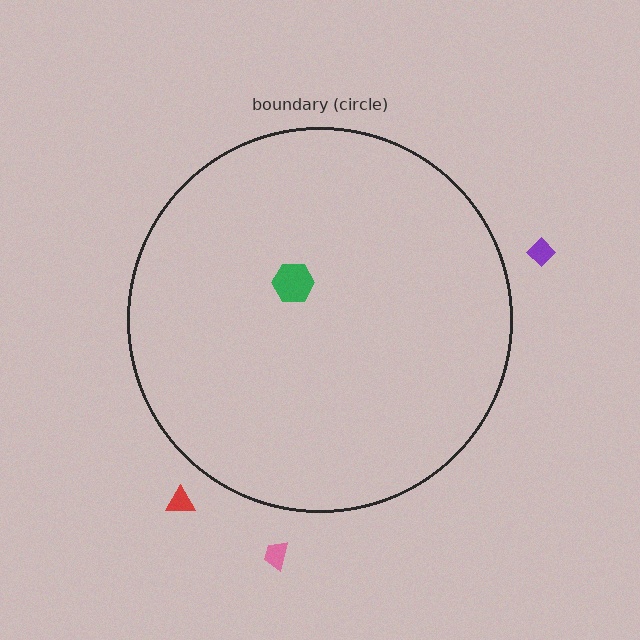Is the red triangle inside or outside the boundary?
Outside.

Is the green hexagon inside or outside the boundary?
Inside.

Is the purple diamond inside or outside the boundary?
Outside.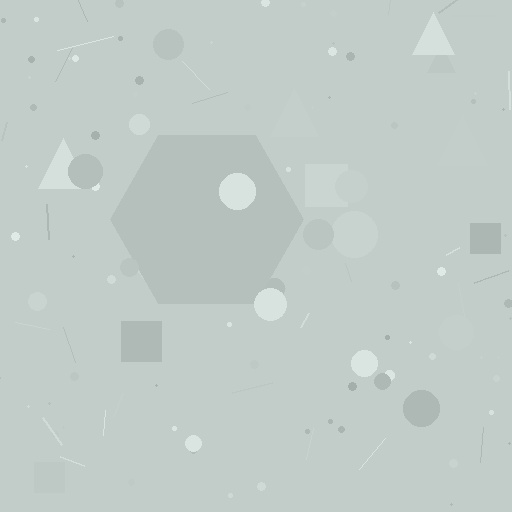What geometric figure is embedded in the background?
A hexagon is embedded in the background.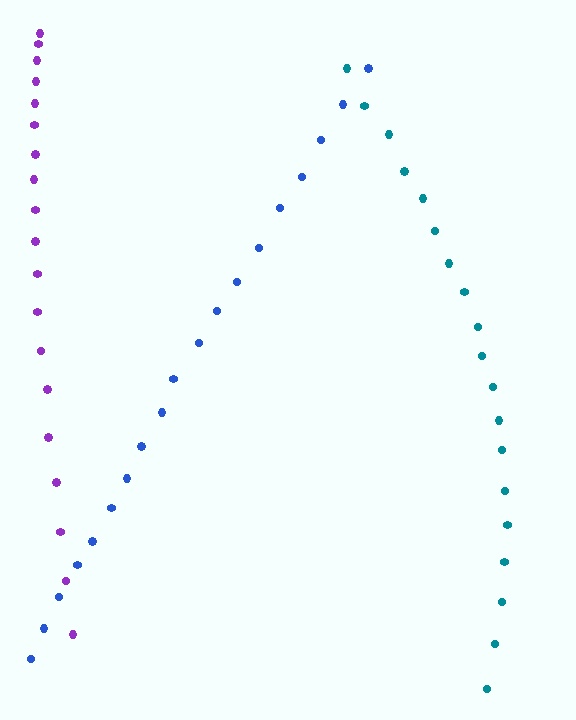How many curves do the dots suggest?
There are 3 distinct paths.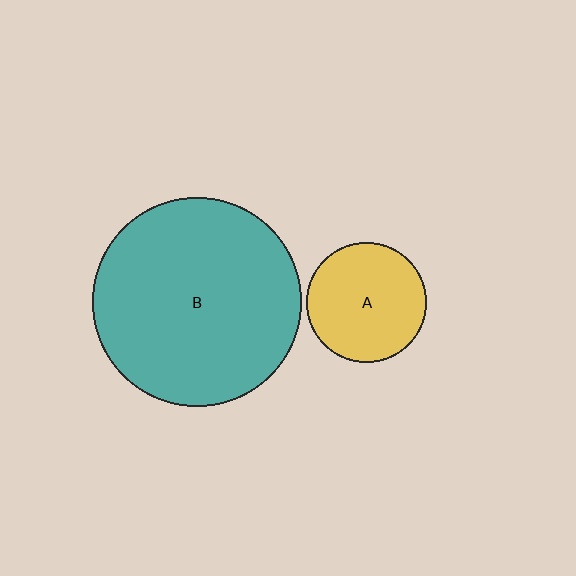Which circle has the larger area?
Circle B (teal).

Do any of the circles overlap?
No, none of the circles overlap.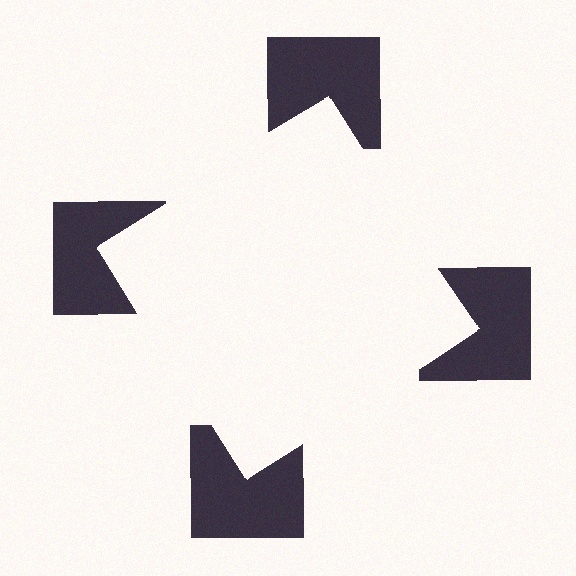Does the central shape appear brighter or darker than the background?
It typically appears slightly brighter than the background, even though no actual brightness change is drawn.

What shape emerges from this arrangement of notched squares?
An illusory square — its edges are inferred from the aligned wedge cuts in the notched squares, not physically drawn.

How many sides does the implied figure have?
4 sides.